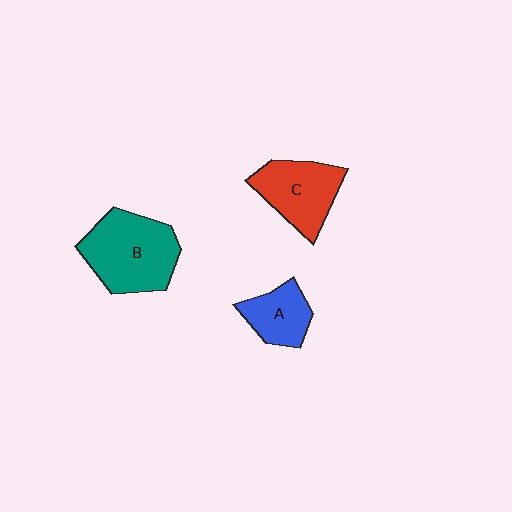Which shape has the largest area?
Shape B (teal).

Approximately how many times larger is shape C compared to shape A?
Approximately 1.5 times.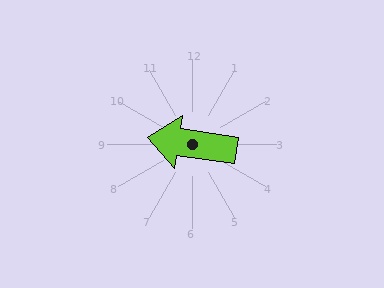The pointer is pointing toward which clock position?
Roughly 9 o'clock.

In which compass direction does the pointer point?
West.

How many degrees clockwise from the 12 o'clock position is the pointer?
Approximately 278 degrees.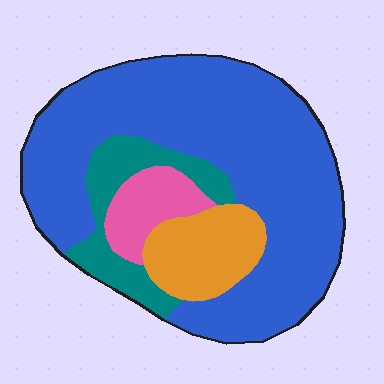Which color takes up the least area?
Pink, at roughly 10%.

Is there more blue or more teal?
Blue.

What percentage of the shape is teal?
Teal covers around 15% of the shape.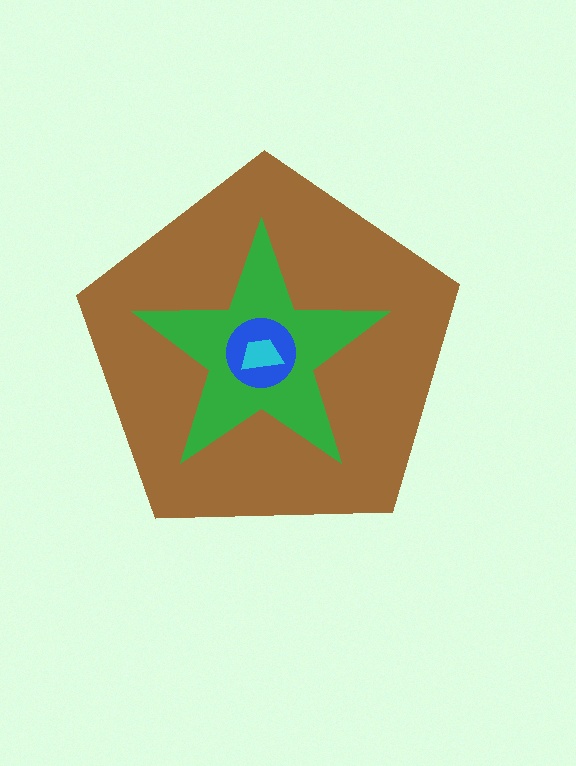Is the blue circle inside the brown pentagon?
Yes.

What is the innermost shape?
The cyan trapezoid.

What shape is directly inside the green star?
The blue circle.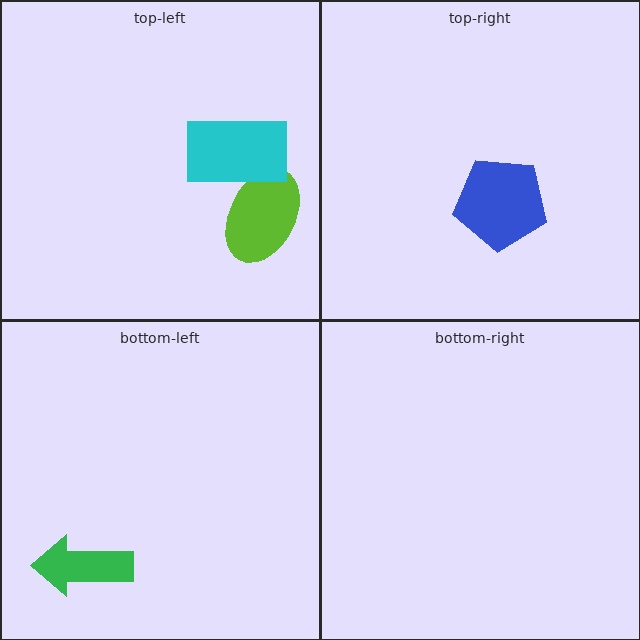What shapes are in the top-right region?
The blue pentagon.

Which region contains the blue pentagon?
The top-right region.